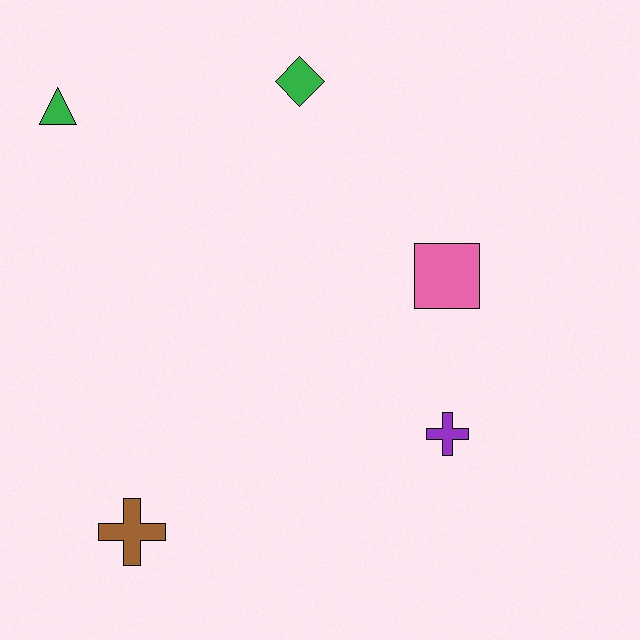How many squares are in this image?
There is 1 square.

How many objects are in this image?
There are 5 objects.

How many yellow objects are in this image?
There are no yellow objects.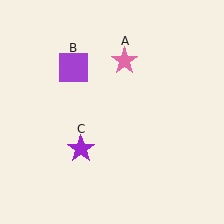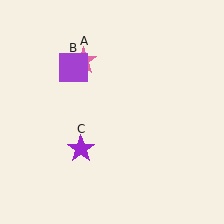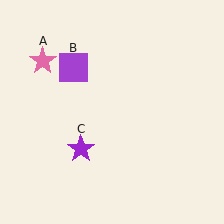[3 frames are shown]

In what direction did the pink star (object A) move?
The pink star (object A) moved left.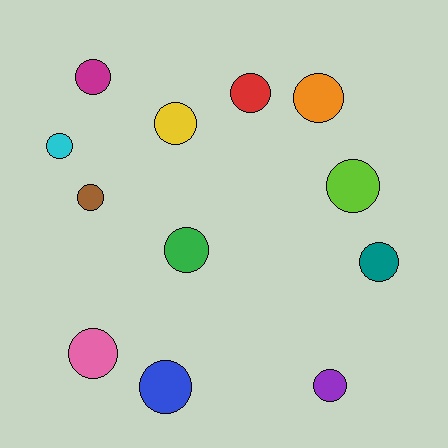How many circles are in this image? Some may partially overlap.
There are 12 circles.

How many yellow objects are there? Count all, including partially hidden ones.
There is 1 yellow object.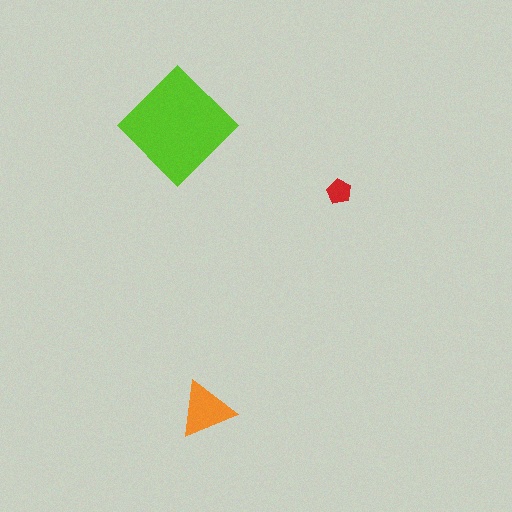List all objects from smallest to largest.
The red pentagon, the orange triangle, the lime diamond.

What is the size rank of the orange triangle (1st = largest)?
2nd.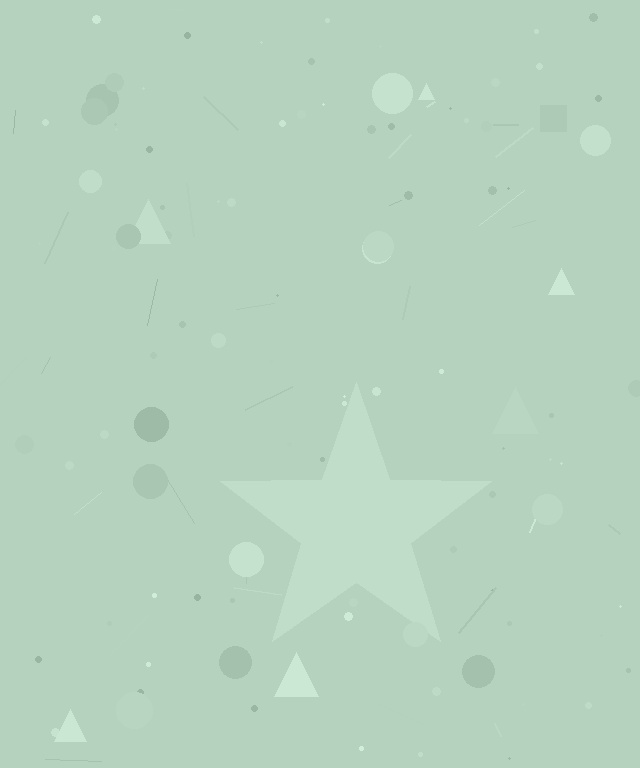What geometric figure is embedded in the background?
A star is embedded in the background.